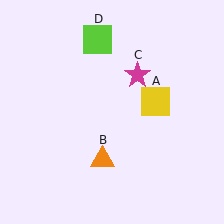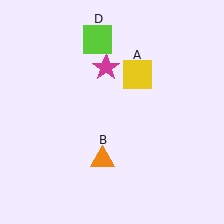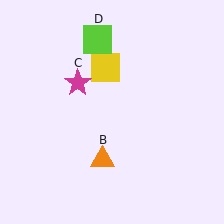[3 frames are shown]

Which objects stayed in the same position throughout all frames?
Orange triangle (object B) and lime square (object D) remained stationary.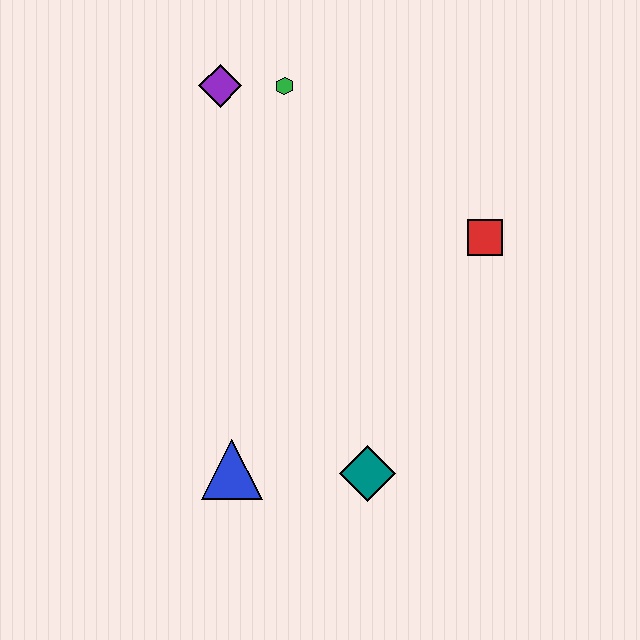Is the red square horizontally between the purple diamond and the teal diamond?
No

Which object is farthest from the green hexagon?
The teal diamond is farthest from the green hexagon.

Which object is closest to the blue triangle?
The teal diamond is closest to the blue triangle.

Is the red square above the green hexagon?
No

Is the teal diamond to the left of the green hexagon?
No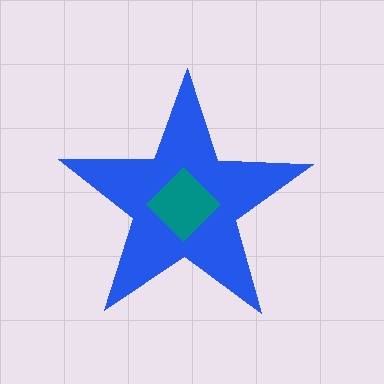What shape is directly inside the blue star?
The teal diamond.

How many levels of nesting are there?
2.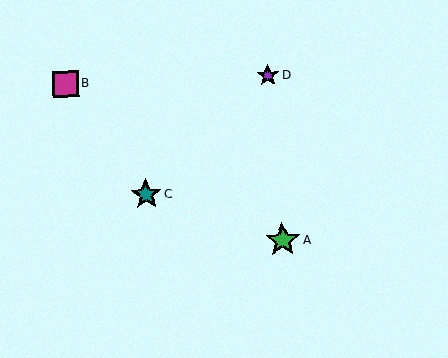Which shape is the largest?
The green star (labeled A) is the largest.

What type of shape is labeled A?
Shape A is a green star.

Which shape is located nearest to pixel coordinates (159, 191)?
The teal star (labeled C) at (146, 195) is nearest to that location.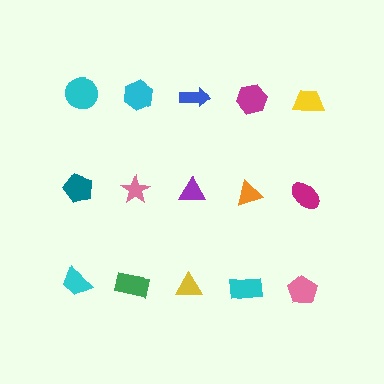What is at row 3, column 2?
A green rectangle.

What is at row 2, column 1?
A teal pentagon.